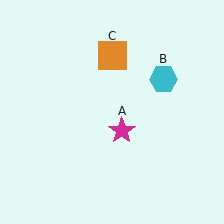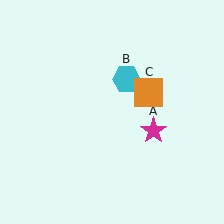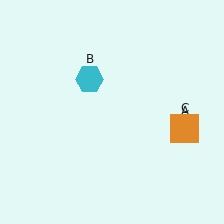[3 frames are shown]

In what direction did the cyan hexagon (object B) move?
The cyan hexagon (object B) moved left.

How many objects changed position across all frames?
3 objects changed position: magenta star (object A), cyan hexagon (object B), orange square (object C).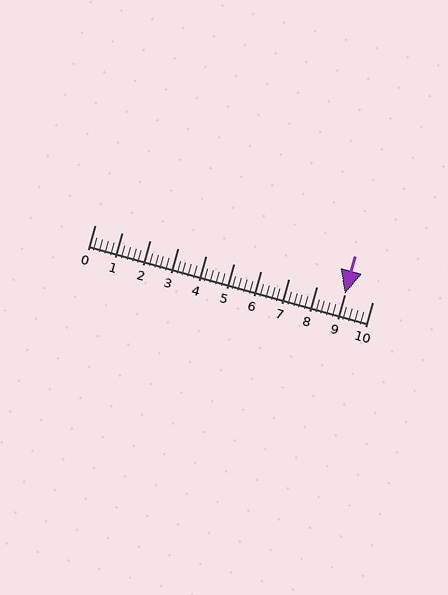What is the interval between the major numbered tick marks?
The major tick marks are spaced 1 units apart.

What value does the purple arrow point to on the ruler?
The purple arrow points to approximately 9.0.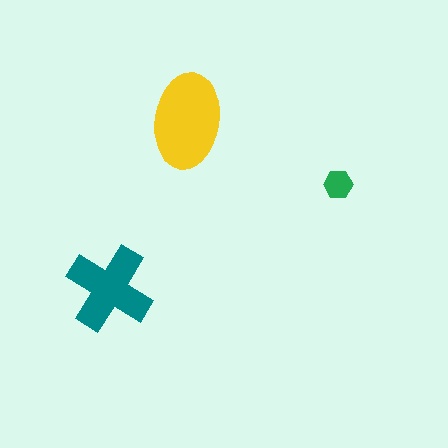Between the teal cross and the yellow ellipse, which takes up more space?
The yellow ellipse.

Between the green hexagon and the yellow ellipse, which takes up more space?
The yellow ellipse.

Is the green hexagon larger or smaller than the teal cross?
Smaller.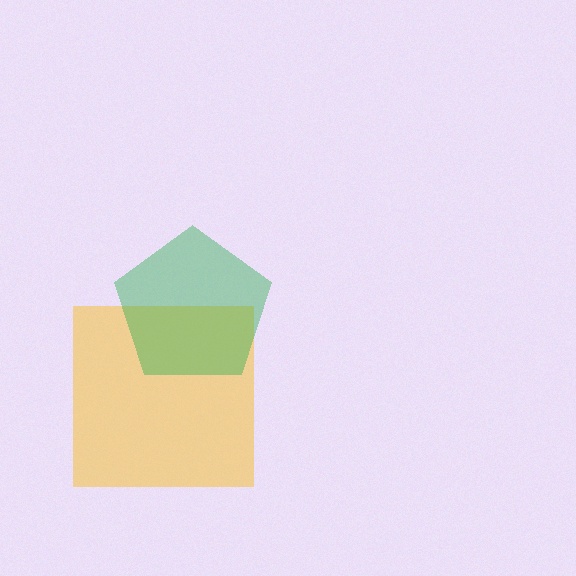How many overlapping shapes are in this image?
There are 2 overlapping shapes in the image.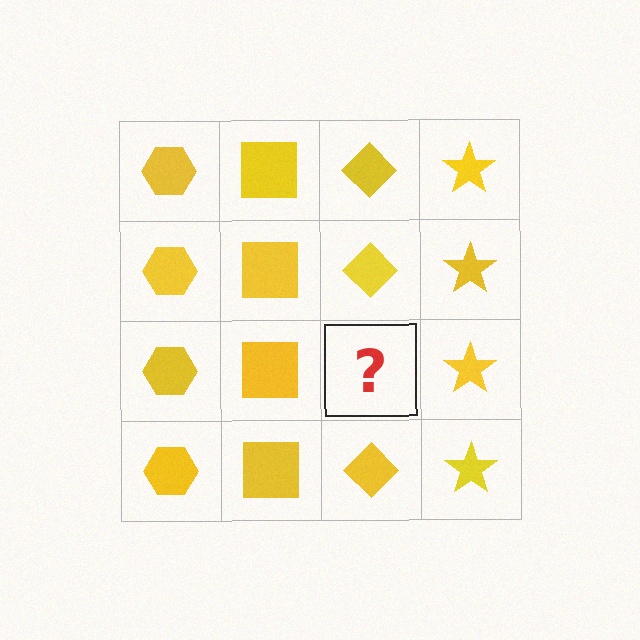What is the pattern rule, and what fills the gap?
The rule is that each column has a consistent shape. The gap should be filled with a yellow diamond.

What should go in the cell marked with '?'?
The missing cell should contain a yellow diamond.